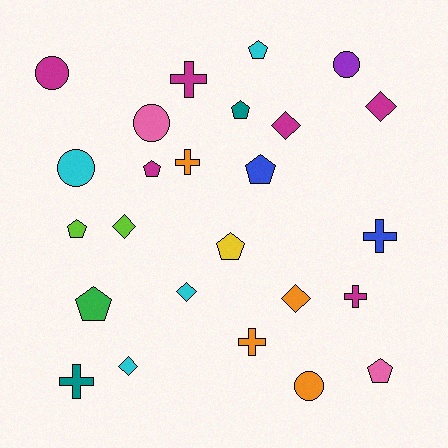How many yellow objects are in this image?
There is 1 yellow object.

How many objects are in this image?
There are 25 objects.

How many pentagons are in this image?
There are 8 pentagons.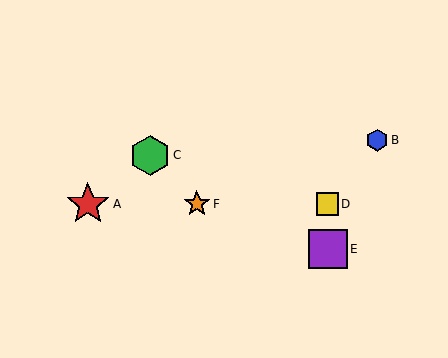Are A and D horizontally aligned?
Yes, both are at y≈204.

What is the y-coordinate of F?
Object F is at y≈204.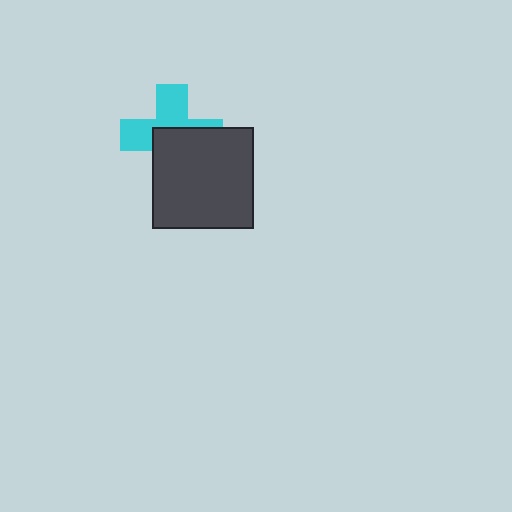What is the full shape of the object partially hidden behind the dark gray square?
The partially hidden object is a cyan cross.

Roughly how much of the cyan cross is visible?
About half of it is visible (roughly 49%).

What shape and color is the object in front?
The object in front is a dark gray square.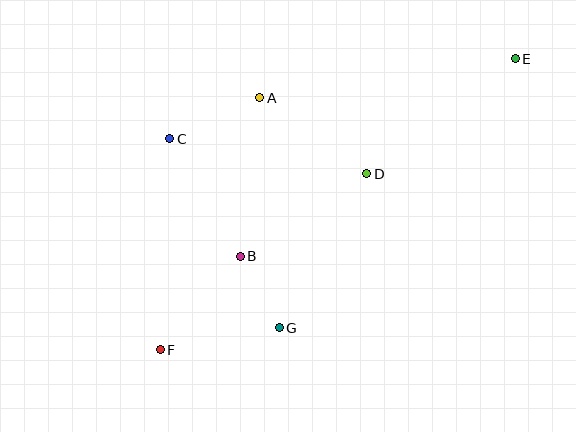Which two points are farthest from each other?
Points E and F are farthest from each other.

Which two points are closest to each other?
Points B and G are closest to each other.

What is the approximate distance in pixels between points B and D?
The distance between B and D is approximately 151 pixels.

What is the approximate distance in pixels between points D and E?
The distance between D and E is approximately 188 pixels.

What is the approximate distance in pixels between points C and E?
The distance between C and E is approximately 354 pixels.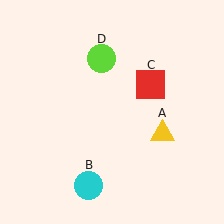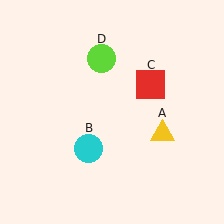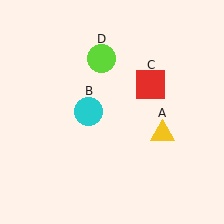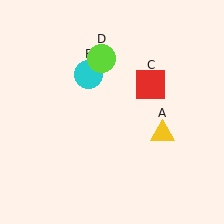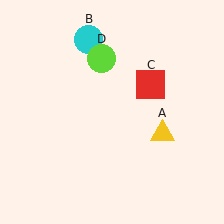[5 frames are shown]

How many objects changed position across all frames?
1 object changed position: cyan circle (object B).